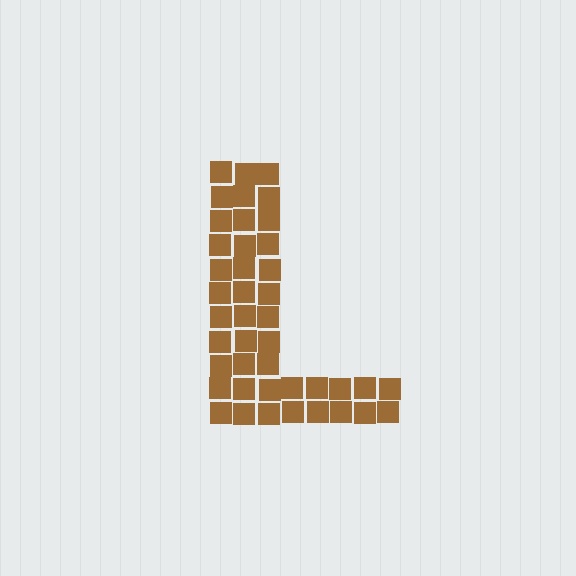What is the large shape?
The large shape is the letter L.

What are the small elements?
The small elements are squares.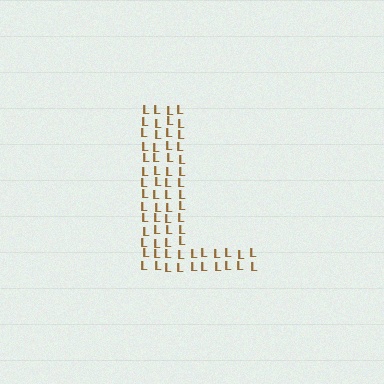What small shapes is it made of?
It is made of small letter L's.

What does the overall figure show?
The overall figure shows the letter L.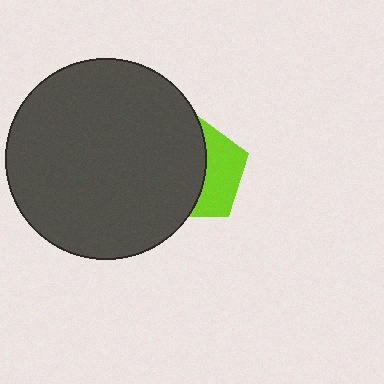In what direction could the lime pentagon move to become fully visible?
The lime pentagon could move right. That would shift it out from behind the dark gray circle entirely.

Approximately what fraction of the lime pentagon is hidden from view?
Roughly 59% of the lime pentagon is hidden behind the dark gray circle.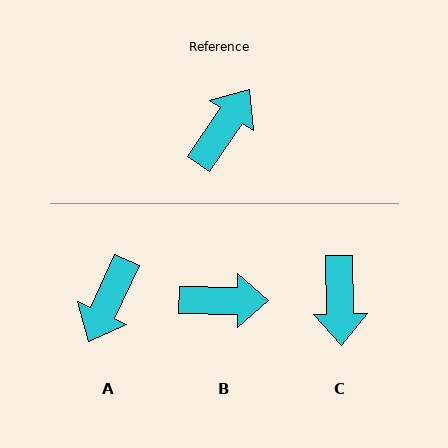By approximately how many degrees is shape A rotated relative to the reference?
Approximately 171 degrees clockwise.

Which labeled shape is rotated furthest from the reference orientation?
A, about 171 degrees away.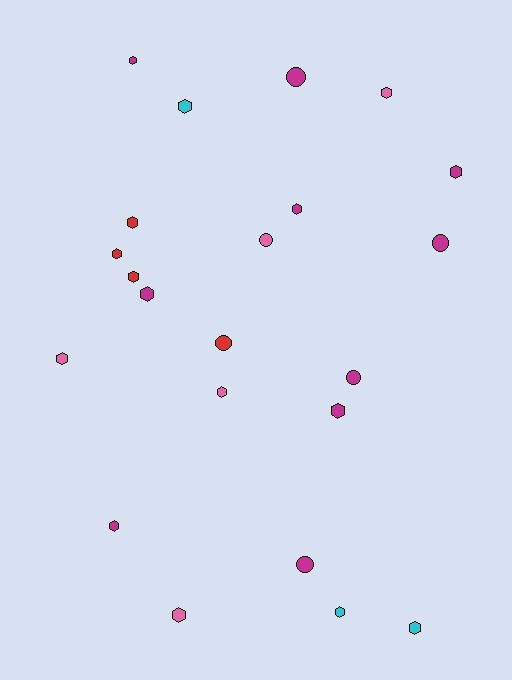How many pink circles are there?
There is 1 pink circle.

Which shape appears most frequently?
Hexagon, with 16 objects.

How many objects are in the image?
There are 22 objects.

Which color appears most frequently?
Magenta, with 10 objects.